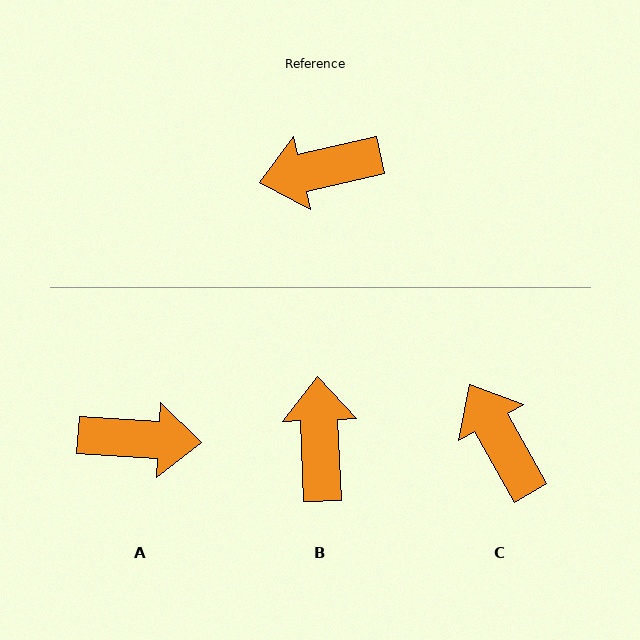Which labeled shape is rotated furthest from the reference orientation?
A, about 163 degrees away.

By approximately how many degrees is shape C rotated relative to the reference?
Approximately 74 degrees clockwise.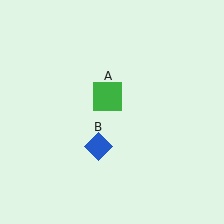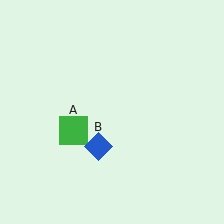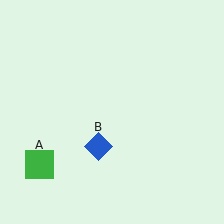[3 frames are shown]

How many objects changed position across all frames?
1 object changed position: green square (object A).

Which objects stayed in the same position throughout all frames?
Blue diamond (object B) remained stationary.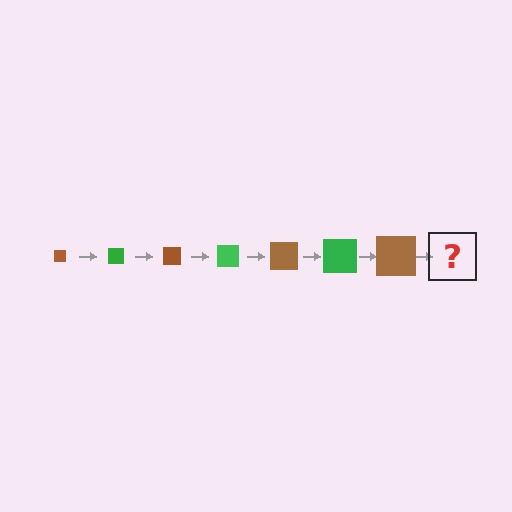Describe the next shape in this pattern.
It should be a green square, larger than the previous one.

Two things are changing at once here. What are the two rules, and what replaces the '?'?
The two rules are that the square grows larger each step and the color cycles through brown and green. The '?' should be a green square, larger than the previous one.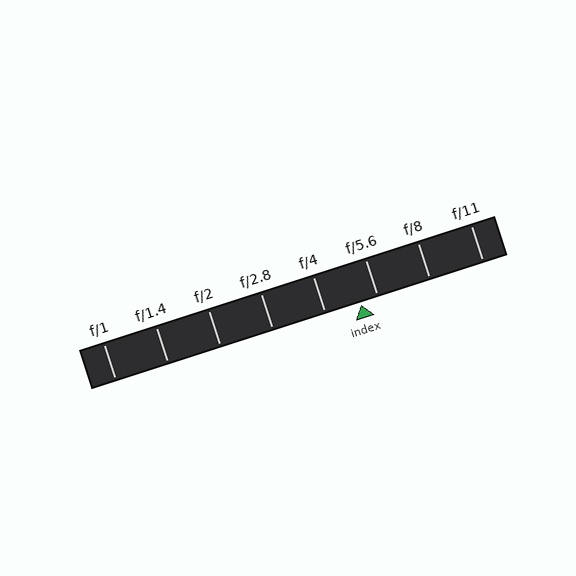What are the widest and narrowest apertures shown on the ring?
The widest aperture shown is f/1 and the narrowest is f/11.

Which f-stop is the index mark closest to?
The index mark is closest to f/5.6.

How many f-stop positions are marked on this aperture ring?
There are 8 f-stop positions marked.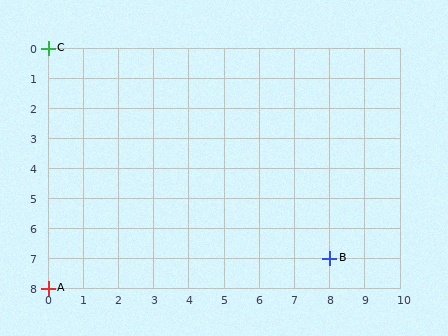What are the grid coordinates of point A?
Point A is at grid coordinates (0, 8).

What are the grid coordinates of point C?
Point C is at grid coordinates (0, 0).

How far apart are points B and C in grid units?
Points B and C are 8 columns and 7 rows apart (about 10.6 grid units diagonally).